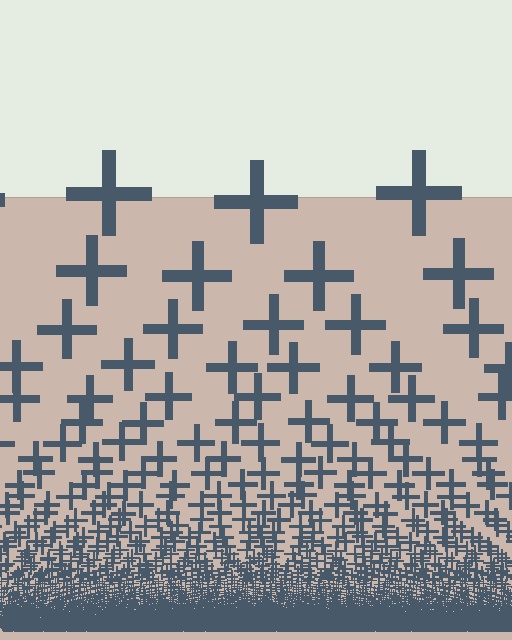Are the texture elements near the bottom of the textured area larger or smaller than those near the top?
Smaller. The gradient is inverted — elements near the bottom are smaller and denser.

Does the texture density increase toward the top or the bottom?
Density increases toward the bottom.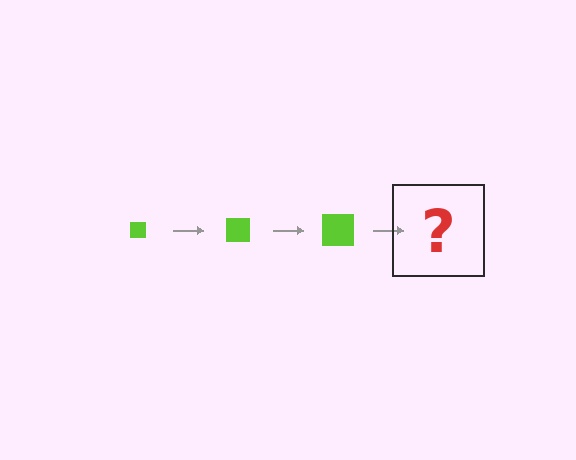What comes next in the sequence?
The next element should be a lime square, larger than the previous one.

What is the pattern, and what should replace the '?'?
The pattern is that the square gets progressively larger each step. The '?' should be a lime square, larger than the previous one.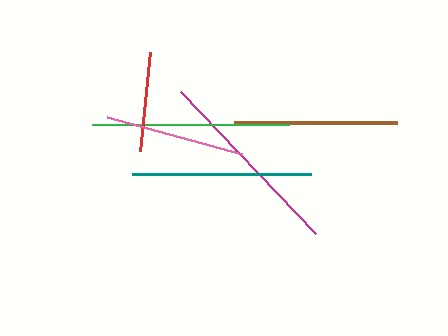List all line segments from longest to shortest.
From longest to shortest: green, magenta, teal, brown, pink, red.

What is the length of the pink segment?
The pink segment is approximately 140 pixels long.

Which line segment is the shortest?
The red line is the shortest at approximately 100 pixels.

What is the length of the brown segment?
The brown segment is approximately 163 pixels long.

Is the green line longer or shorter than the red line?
The green line is longer than the red line.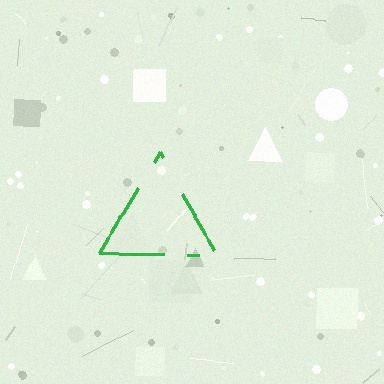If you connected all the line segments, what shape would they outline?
They would outline a triangle.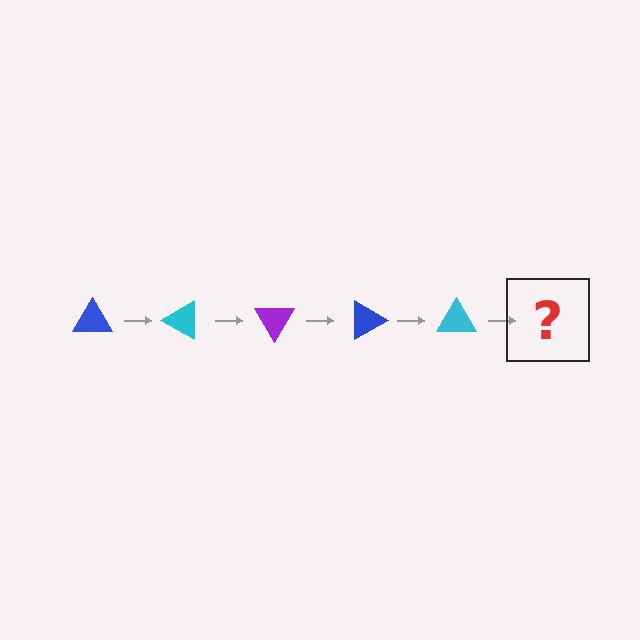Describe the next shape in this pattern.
It should be a purple triangle, rotated 150 degrees from the start.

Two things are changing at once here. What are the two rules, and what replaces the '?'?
The two rules are that it rotates 30 degrees each step and the color cycles through blue, cyan, and purple. The '?' should be a purple triangle, rotated 150 degrees from the start.